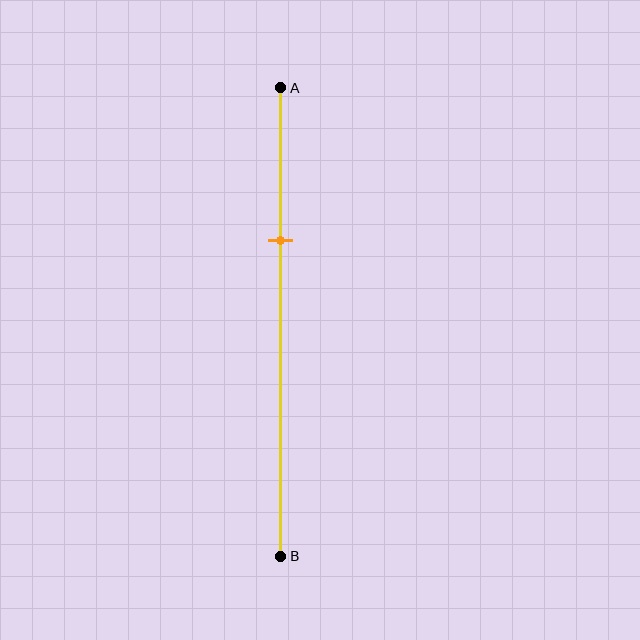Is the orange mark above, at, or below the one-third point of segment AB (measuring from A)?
The orange mark is approximately at the one-third point of segment AB.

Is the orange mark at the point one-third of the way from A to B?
Yes, the mark is approximately at the one-third point.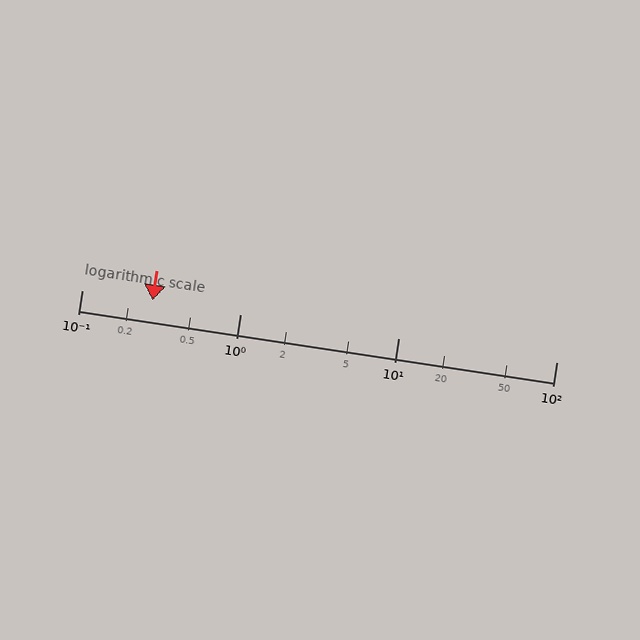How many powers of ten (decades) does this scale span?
The scale spans 3 decades, from 0.1 to 100.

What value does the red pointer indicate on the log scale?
The pointer indicates approximately 0.28.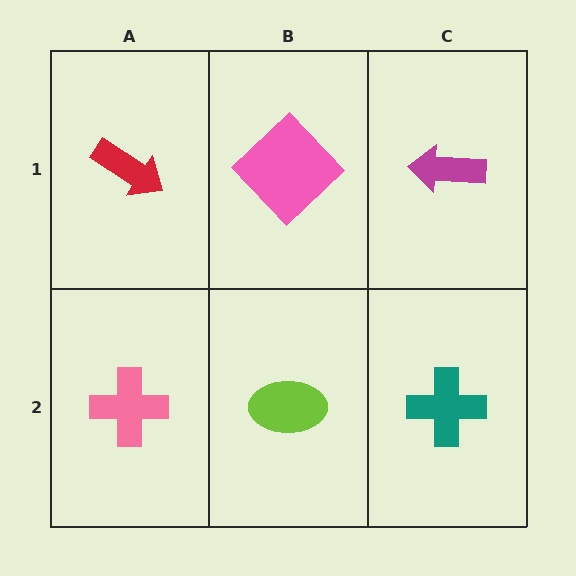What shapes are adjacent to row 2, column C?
A magenta arrow (row 1, column C), a lime ellipse (row 2, column B).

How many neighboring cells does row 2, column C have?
2.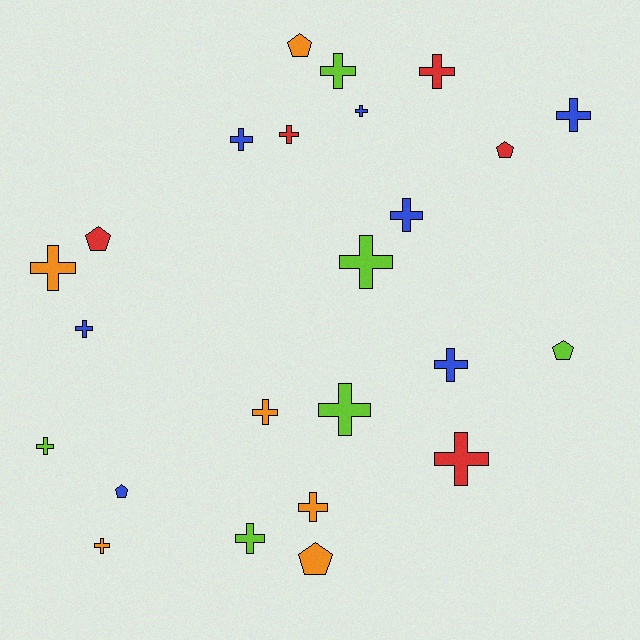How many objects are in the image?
There are 24 objects.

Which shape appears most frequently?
Cross, with 18 objects.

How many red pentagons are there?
There are 2 red pentagons.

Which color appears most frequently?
Blue, with 7 objects.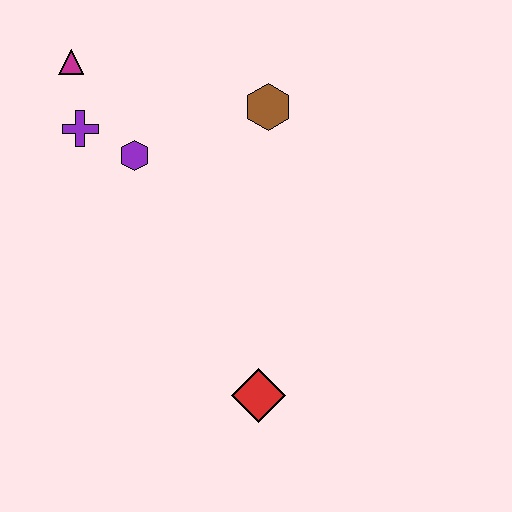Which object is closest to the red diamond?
The purple hexagon is closest to the red diamond.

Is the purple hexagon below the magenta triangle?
Yes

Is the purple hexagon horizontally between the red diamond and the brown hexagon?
No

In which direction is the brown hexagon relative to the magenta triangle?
The brown hexagon is to the right of the magenta triangle.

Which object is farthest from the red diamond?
The magenta triangle is farthest from the red diamond.